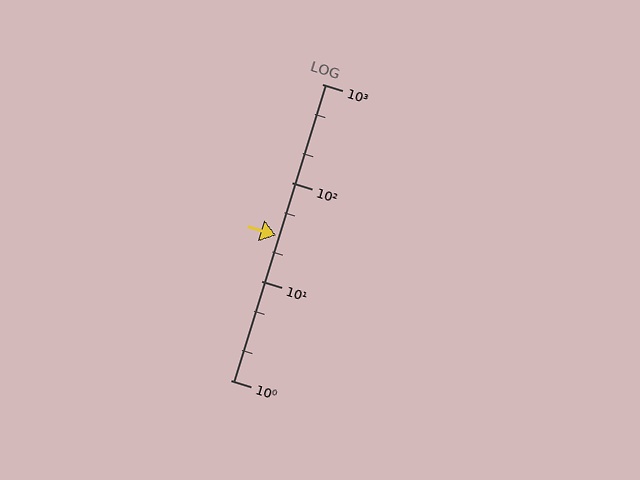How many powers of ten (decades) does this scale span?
The scale spans 3 decades, from 1 to 1000.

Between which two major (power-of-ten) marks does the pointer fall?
The pointer is between 10 and 100.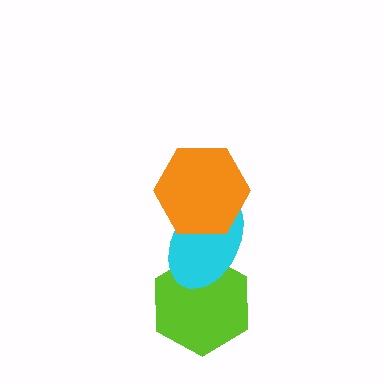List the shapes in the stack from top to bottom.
From top to bottom: the orange hexagon, the cyan ellipse, the lime hexagon.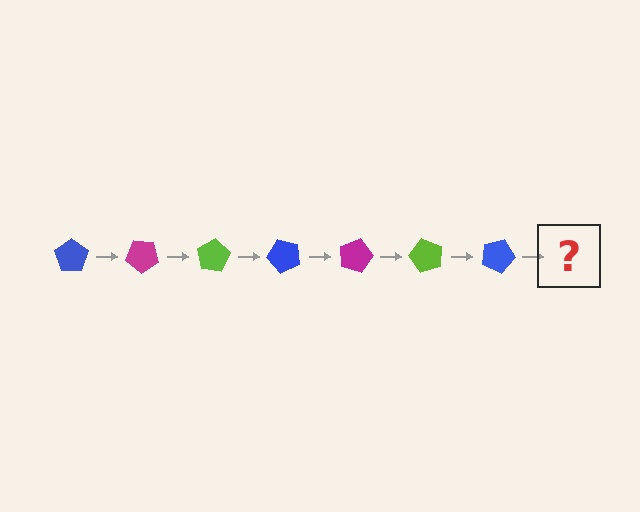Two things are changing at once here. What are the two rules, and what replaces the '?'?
The two rules are that it rotates 40 degrees each step and the color cycles through blue, magenta, and lime. The '?' should be a magenta pentagon, rotated 280 degrees from the start.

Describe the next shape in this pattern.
It should be a magenta pentagon, rotated 280 degrees from the start.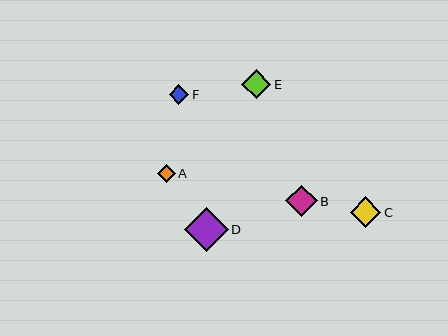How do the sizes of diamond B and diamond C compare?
Diamond B and diamond C are approximately the same size.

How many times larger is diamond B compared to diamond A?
Diamond B is approximately 1.8 times the size of diamond A.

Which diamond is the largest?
Diamond D is the largest with a size of approximately 44 pixels.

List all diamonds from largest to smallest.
From largest to smallest: D, B, C, E, F, A.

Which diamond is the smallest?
Diamond A is the smallest with a size of approximately 18 pixels.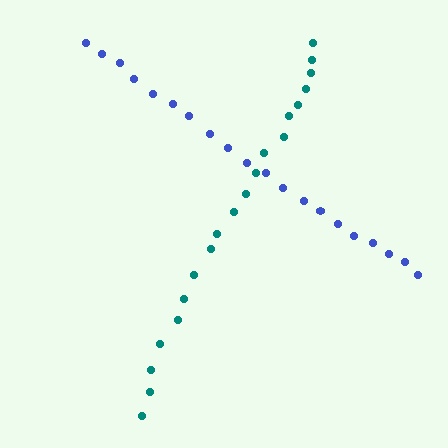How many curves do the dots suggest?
There are 2 distinct paths.